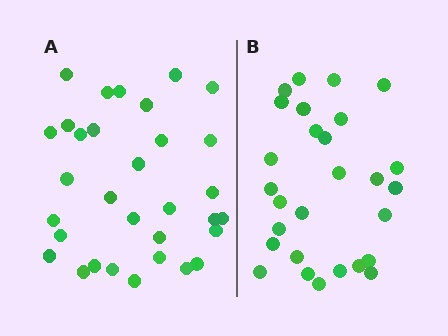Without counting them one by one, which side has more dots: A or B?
Region A (the left region) has more dots.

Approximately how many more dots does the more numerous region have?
Region A has about 4 more dots than region B.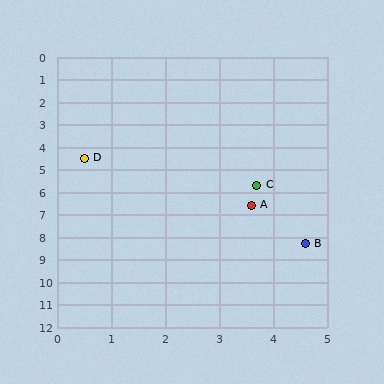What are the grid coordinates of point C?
Point C is at approximately (3.7, 5.7).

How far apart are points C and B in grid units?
Points C and B are about 2.8 grid units apart.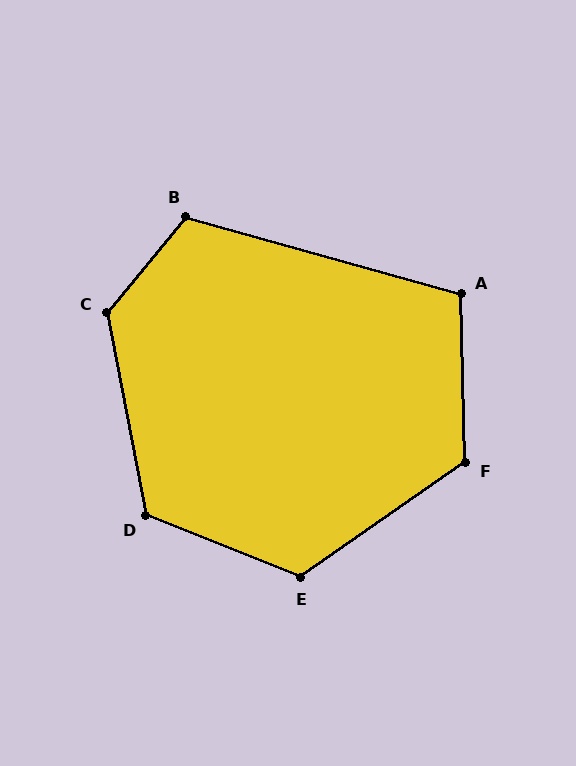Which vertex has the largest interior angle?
C, at approximately 129 degrees.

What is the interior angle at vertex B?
Approximately 114 degrees (obtuse).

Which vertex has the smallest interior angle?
A, at approximately 107 degrees.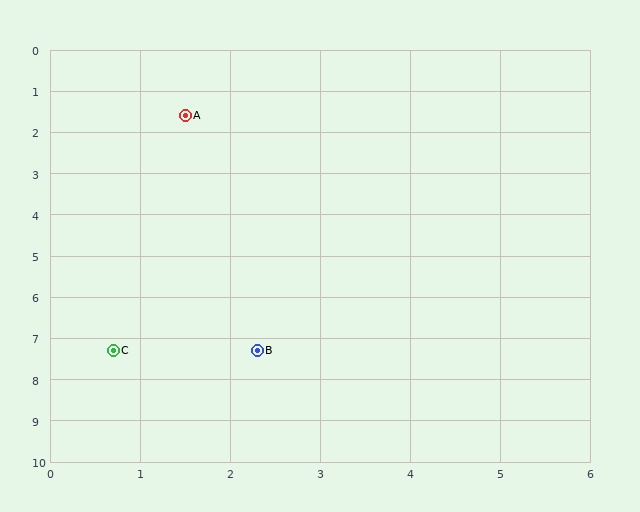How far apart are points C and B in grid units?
Points C and B are about 1.6 grid units apart.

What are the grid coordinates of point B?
Point B is at approximately (2.3, 7.3).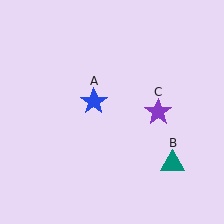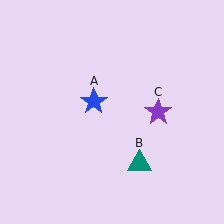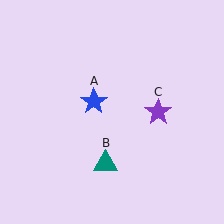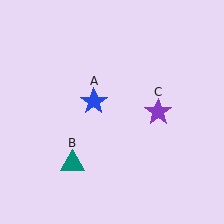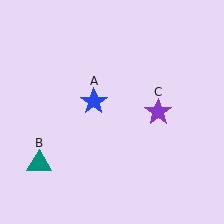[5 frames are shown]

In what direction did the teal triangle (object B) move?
The teal triangle (object B) moved left.